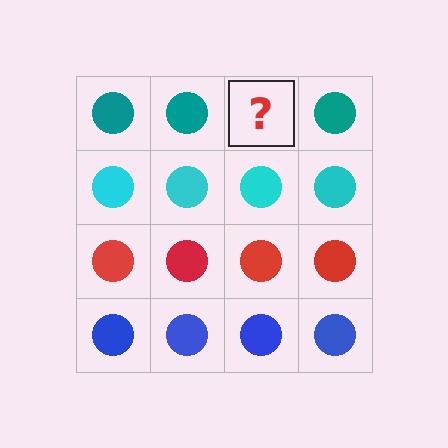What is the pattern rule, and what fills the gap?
The rule is that each row has a consistent color. The gap should be filled with a teal circle.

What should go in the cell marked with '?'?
The missing cell should contain a teal circle.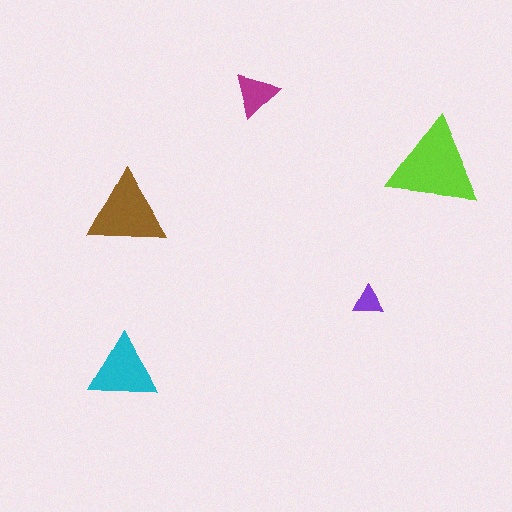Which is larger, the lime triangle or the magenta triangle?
The lime one.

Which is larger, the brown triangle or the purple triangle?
The brown one.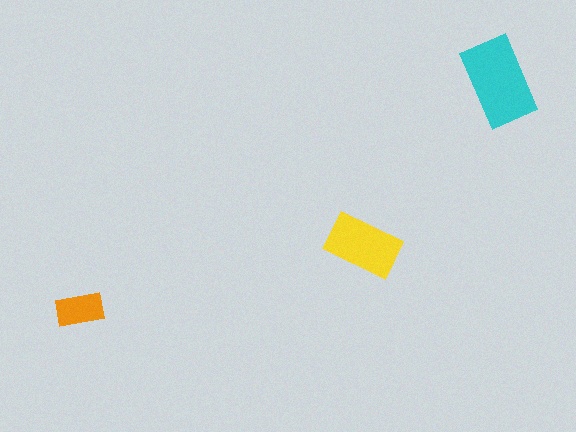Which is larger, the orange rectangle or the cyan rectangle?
The cyan one.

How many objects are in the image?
There are 3 objects in the image.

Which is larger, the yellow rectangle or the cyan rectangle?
The cyan one.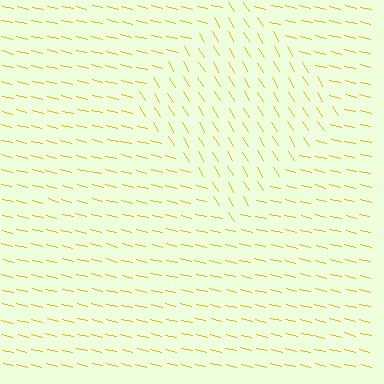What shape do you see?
I see a diamond.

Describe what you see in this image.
The image is filled with small yellow line segments. A diamond region in the image has lines oriented differently from the surrounding lines, creating a visible texture boundary.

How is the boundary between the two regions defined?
The boundary is defined purely by a change in line orientation (approximately 45 degrees difference). All lines are the same color and thickness.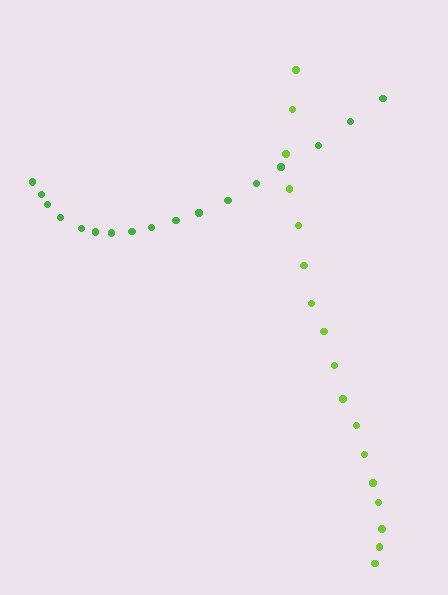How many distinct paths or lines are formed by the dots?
There are 2 distinct paths.